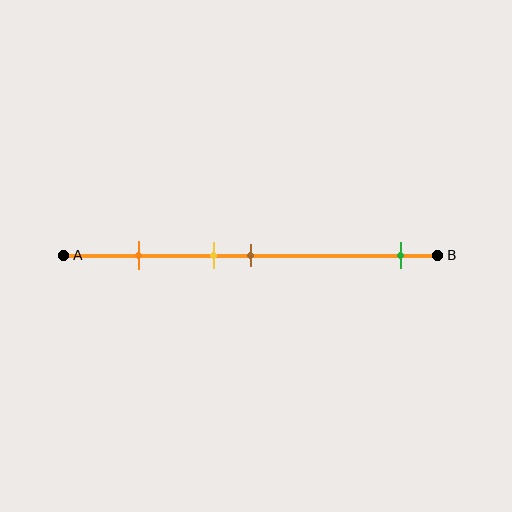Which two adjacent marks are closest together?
The yellow and brown marks are the closest adjacent pair.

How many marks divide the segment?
There are 4 marks dividing the segment.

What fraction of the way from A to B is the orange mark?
The orange mark is approximately 20% (0.2) of the way from A to B.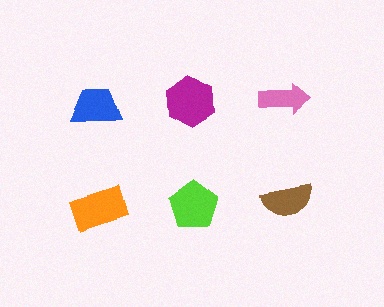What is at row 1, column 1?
A blue trapezoid.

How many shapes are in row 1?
3 shapes.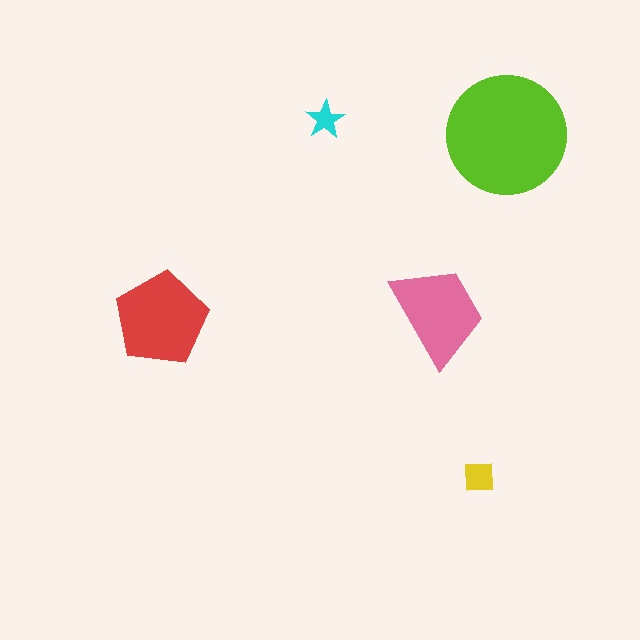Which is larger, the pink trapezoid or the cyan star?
The pink trapezoid.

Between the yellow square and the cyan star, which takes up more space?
The yellow square.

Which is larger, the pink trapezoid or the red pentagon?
The red pentagon.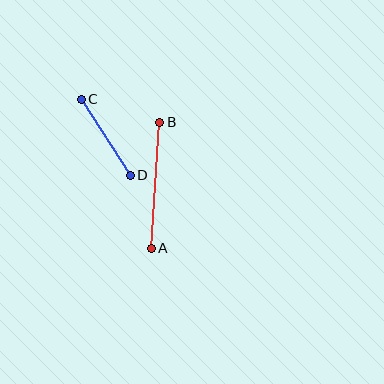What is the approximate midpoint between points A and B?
The midpoint is at approximately (156, 185) pixels.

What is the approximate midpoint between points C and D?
The midpoint is at approximately (106, 137) pixels.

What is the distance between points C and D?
The distance is approximately 90 pixels.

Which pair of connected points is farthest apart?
Points A and B are farthest apart.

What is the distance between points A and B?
The distance is approximately 126 pixels.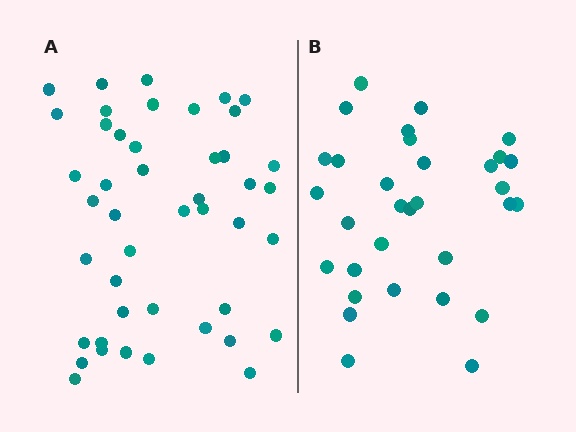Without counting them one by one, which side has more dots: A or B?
Region A (the left region) has more dots.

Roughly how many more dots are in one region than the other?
Region A has approximately 15 more dots than region B.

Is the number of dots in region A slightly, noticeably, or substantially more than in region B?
Region A has noticeably more, but not dramatically so. The ratio is roughly 1.4 to 1.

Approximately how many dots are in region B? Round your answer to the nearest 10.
About 30 dots. (The exact count is 32, which rounds to 30.)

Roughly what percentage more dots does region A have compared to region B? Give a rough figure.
About 40% more.